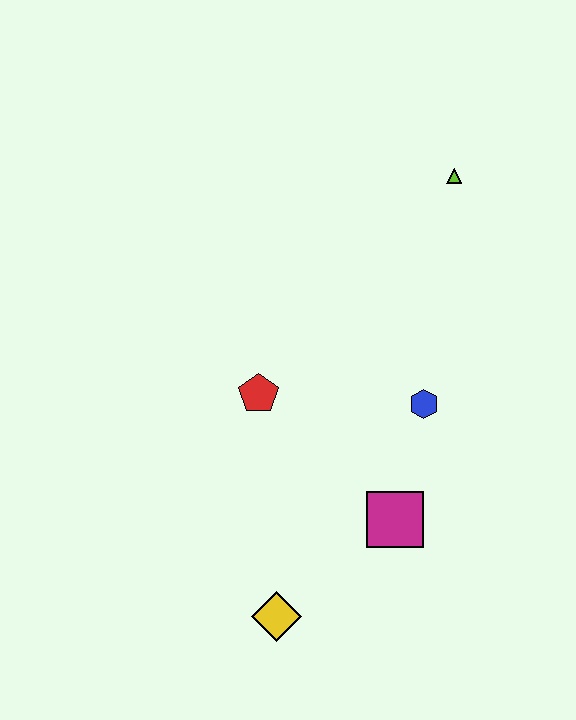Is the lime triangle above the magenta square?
Yes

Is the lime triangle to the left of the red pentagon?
No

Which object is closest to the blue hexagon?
The magenta square is closest to the blue hexagon.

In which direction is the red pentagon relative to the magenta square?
The red pentagon is to the left of the magenta square.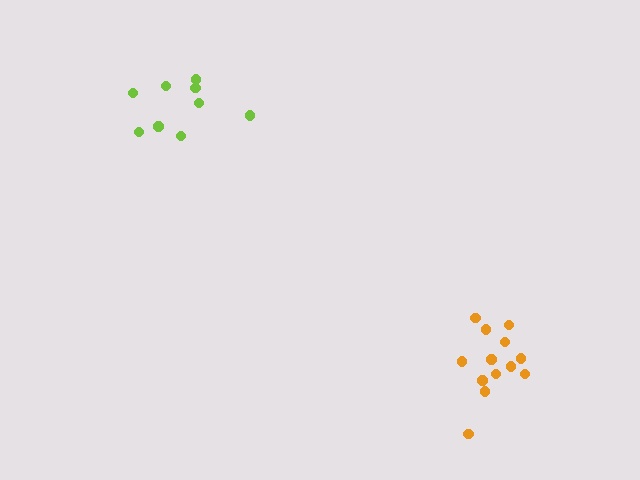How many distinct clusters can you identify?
There are 2 distinct clusters.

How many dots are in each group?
Group 1: 9 dots, Group 2: 13 dots (22 total).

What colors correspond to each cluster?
The clusters are colored: lime, orange.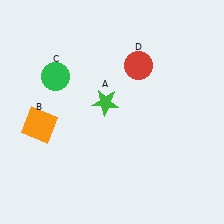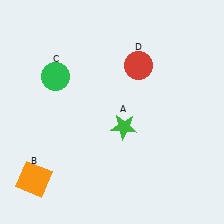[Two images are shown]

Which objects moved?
The objects that moved are: the green star (A), the orange square (B).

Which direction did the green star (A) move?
The green star (A) moved down.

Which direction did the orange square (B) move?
The orange square (B) moved down.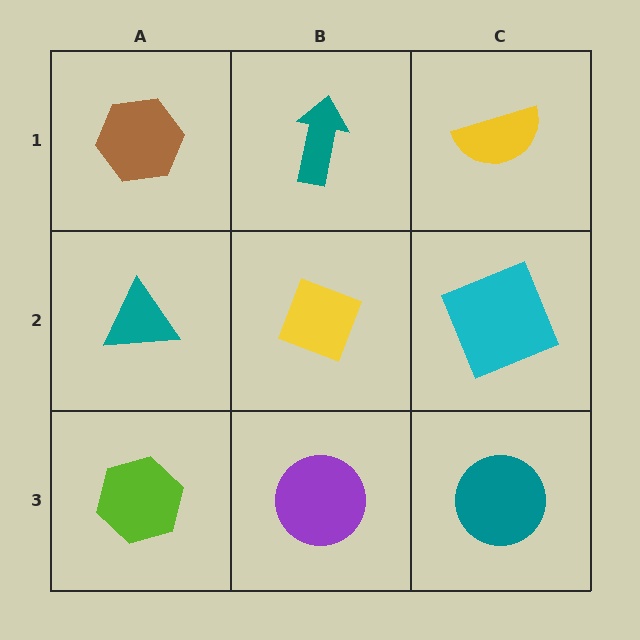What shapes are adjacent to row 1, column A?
A teal triangle (row 2, column A), a teal arrow (row 1, column B).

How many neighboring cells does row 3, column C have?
2.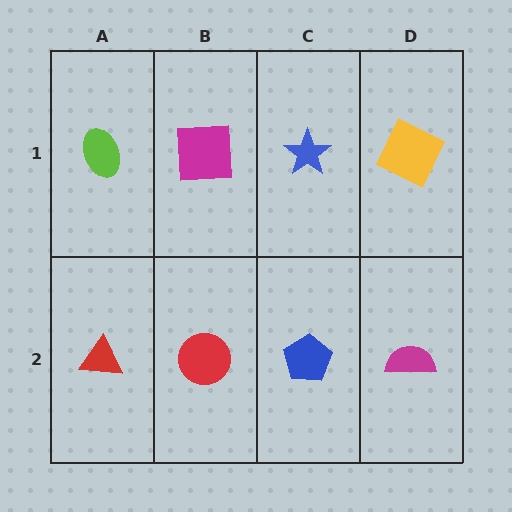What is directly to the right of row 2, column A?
A red circle.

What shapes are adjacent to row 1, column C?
A blue pentagon (row 2, column C), a magenta square (row 1, column B), a yellow square (row 1, column D).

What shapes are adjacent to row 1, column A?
A red triangle (row 2, column A), a magenta square (row 1, column B).